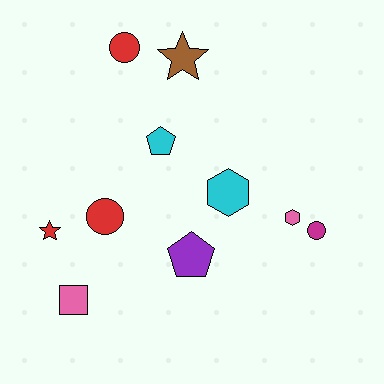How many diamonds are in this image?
There are no diamonds.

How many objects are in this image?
There are 10 objects.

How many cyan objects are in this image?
There are 2 cyan objects.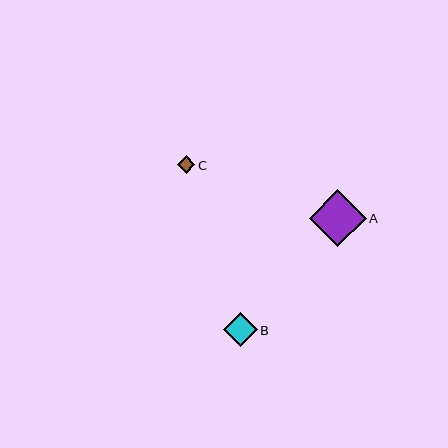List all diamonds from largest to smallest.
From largest to smallest: A, B, C.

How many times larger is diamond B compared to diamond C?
Diamond B is approximately 1.9 times the size of diamond C.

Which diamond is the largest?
Diamond A is the largest with a size of approximately 57 pixels.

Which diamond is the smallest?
Diamond C is the smallest with a size of approximately 18 pixels.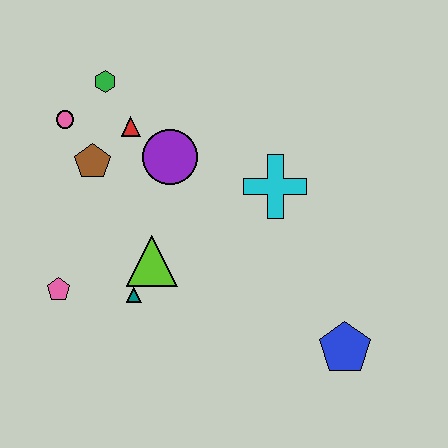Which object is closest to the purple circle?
The red triangle is closest to the purple circle.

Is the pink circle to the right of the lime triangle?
No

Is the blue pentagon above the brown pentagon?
No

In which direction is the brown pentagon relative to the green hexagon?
The brown pentagon is below the green hexagon.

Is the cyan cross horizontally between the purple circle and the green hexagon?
No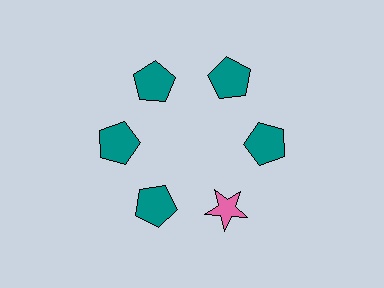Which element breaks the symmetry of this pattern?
The pink star at roughly the 5 o'clock position breaks the symmetry. All other shapes are teal pentagons.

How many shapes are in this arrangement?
There are 6 shapes arranged in a ring pattern.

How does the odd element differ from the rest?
It differs in both color (pink instead of teal) and shape (star instead of pentagon).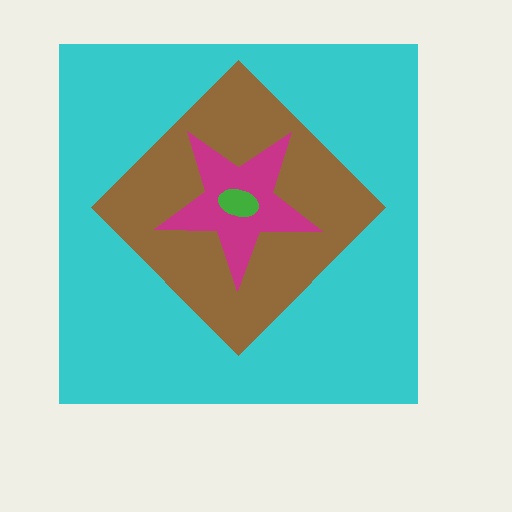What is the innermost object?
The green ellipse.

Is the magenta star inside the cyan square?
Yes.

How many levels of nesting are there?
4.